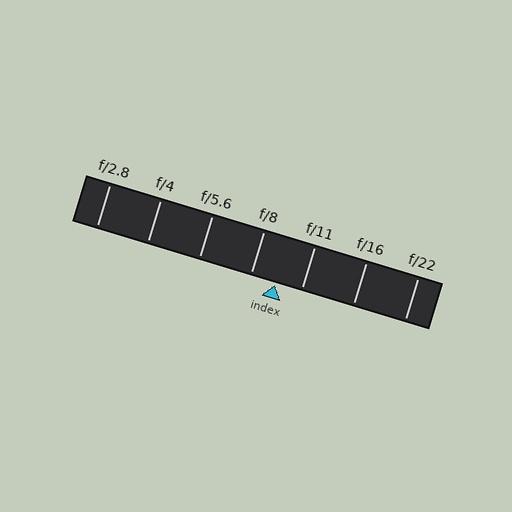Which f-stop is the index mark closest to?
The index mark is closest to f/8.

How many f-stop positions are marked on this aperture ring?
There are 7 f-stop positions marked.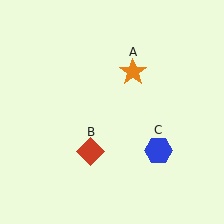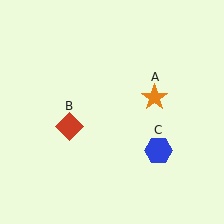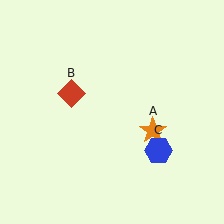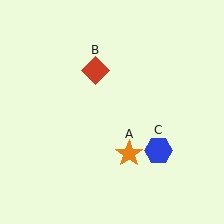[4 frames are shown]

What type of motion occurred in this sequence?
The orange star (object A), red diamond (object B) rotated clockwise around the center of the scene.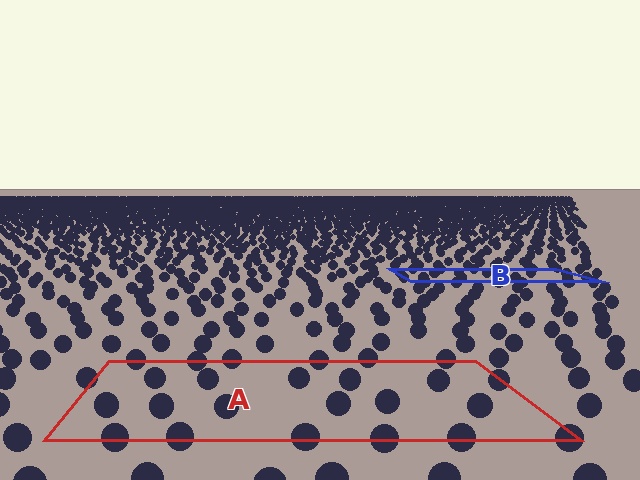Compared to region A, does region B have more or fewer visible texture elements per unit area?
Region B has more texture elements per unit area — they are packed more densely because it is farther away.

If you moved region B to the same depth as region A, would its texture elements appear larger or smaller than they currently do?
They would appear larger. At a closer depth, the same texture elements are projected at a bigger on-screen size.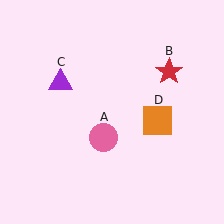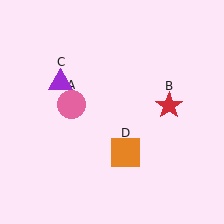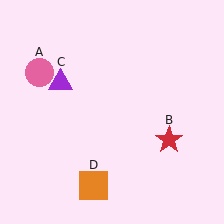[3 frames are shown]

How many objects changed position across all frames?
3 objects changed position: pink circle (object A), red star (object B), orange square (object D).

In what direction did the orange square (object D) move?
The orange square (object D) moved down and to the left.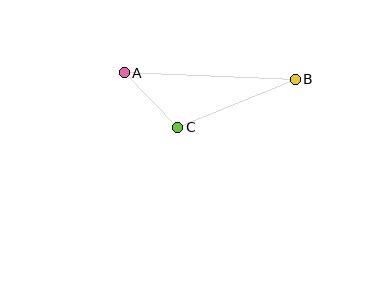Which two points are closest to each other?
Points A and C are closest to each other.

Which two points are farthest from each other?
Points A and B are farthest from each other.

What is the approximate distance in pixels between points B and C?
The distance between B and C is approximately 127 pixels.